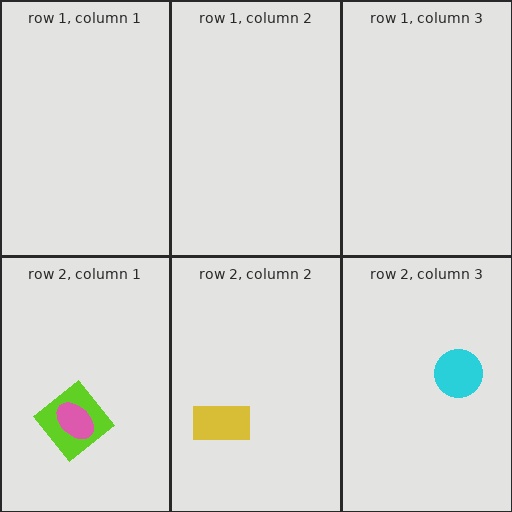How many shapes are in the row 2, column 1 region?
2.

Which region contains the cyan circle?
The row 2, column 3 region.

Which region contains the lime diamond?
The row 2, column 1 region.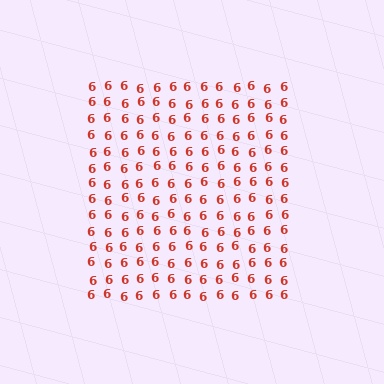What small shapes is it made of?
It is made of small digit 6's.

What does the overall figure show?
The overall figure shows a square.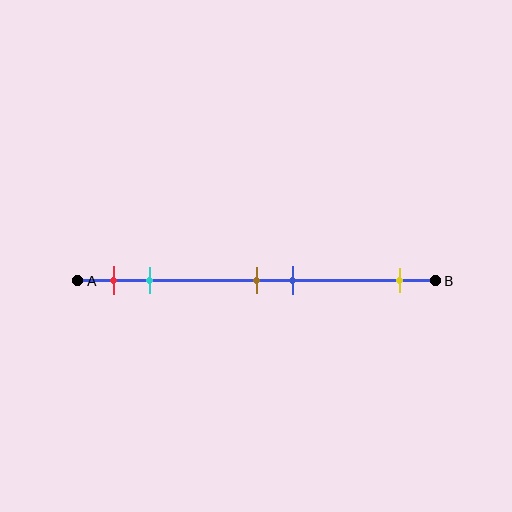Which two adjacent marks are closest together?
The brown and blue marks are the closest adjacent pair.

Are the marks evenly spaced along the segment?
No, the marks are not evenly spaced.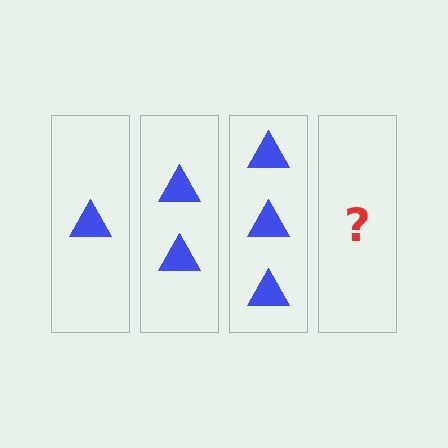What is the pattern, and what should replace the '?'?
The pattern is that each step adds one more triangle. The '?' should be 4 triangles.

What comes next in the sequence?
The next element should be 4 triangles.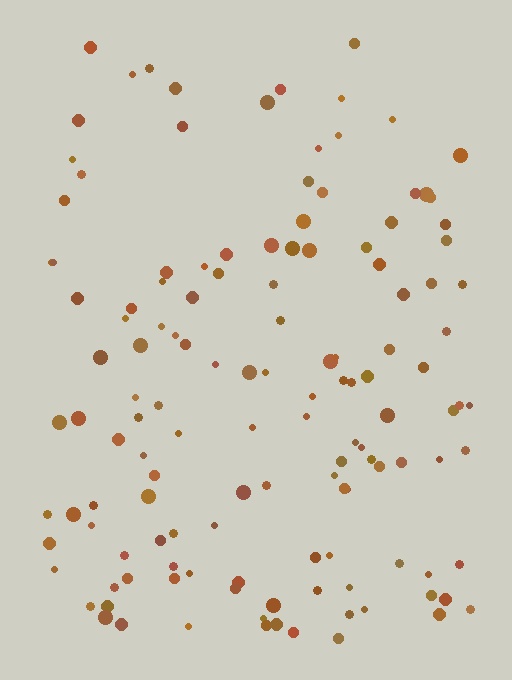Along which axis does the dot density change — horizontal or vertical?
Vertical.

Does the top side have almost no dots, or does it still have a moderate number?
Still a moderate number, just noticeably fewer than the bottom.